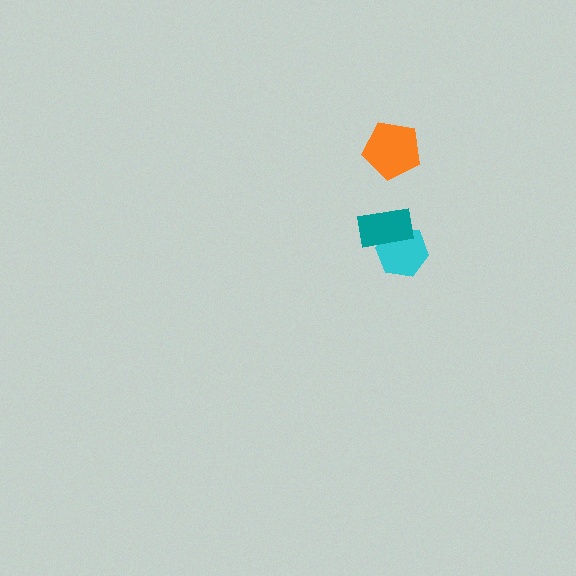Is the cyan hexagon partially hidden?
Yes, it is partially covered by another shape.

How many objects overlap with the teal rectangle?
1 object overlaps with the teal rectangle.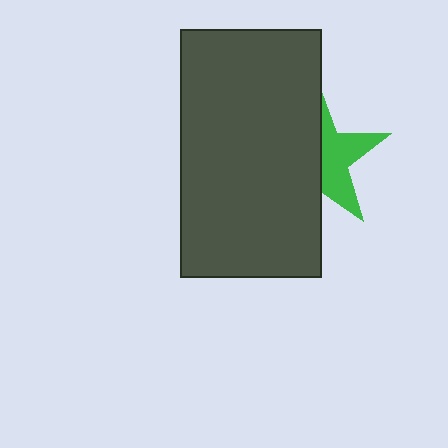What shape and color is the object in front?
The object in front is a dark gray rectangle.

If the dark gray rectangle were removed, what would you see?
You would see the complete green star.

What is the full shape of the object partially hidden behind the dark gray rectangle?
The partially hidden object is a green star.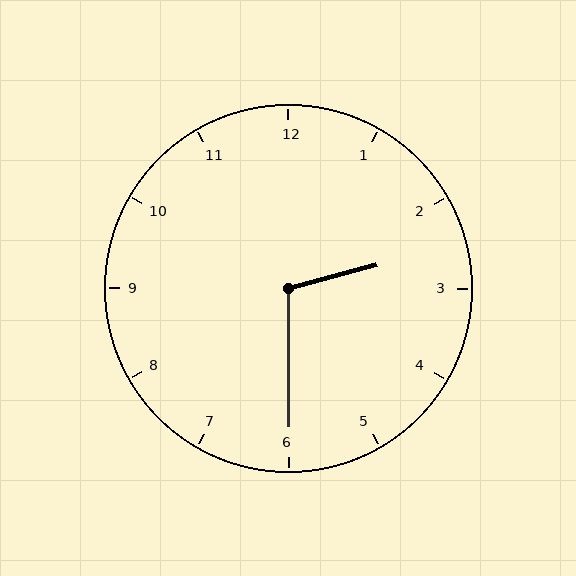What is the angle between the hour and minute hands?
Approximately 105 degrees.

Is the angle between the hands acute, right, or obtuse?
It is obtuse.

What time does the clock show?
2:30.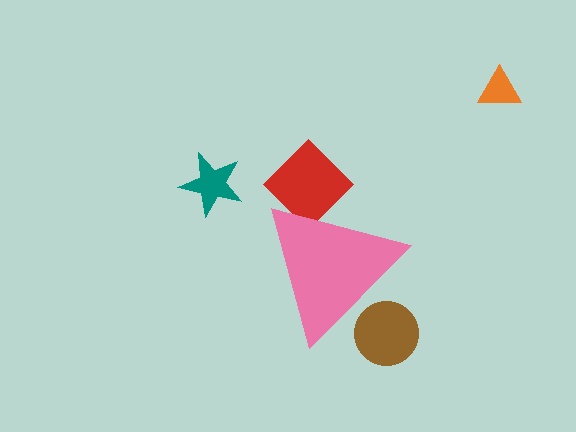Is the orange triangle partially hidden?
No, the orange triangle is fully visible.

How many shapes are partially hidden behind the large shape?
2 shapes are partially hidden.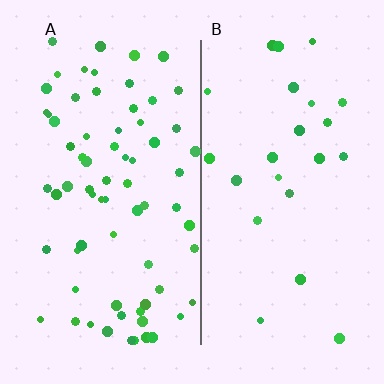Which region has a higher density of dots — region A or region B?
A (the left).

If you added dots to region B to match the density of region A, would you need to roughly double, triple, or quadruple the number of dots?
Approximately triple.